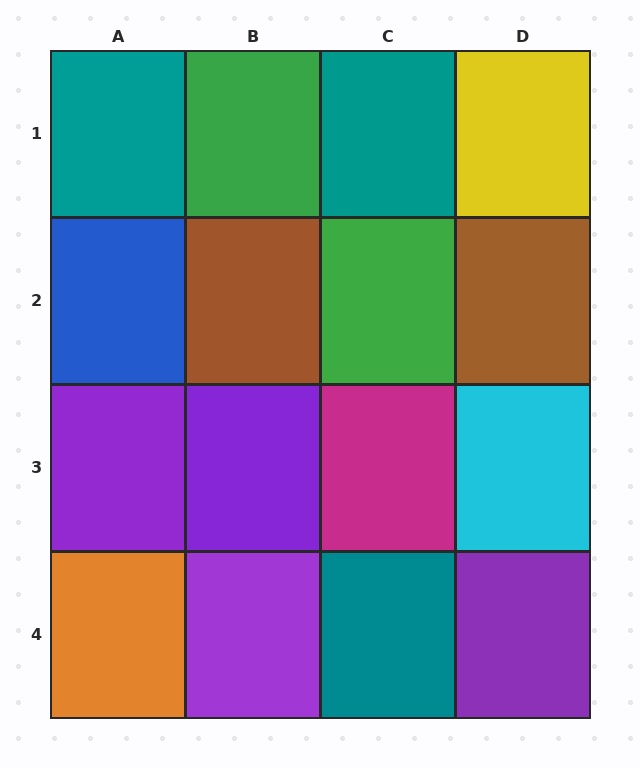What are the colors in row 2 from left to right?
Blue, brown, green, brown.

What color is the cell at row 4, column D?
Purple.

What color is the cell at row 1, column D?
Yellow.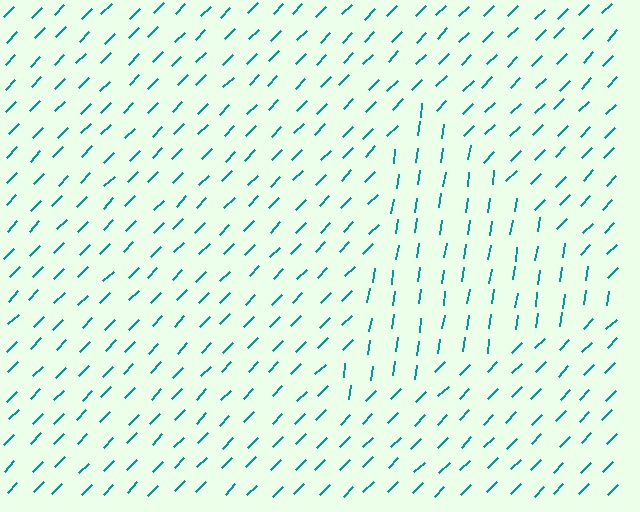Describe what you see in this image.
The image is filled with small teal line segments. A triangle region in the image has lines oriented differently from the surrounding lines, creating a visible texture boundary.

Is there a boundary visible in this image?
Yes, there is a texture boundary formed by a change in line orientation.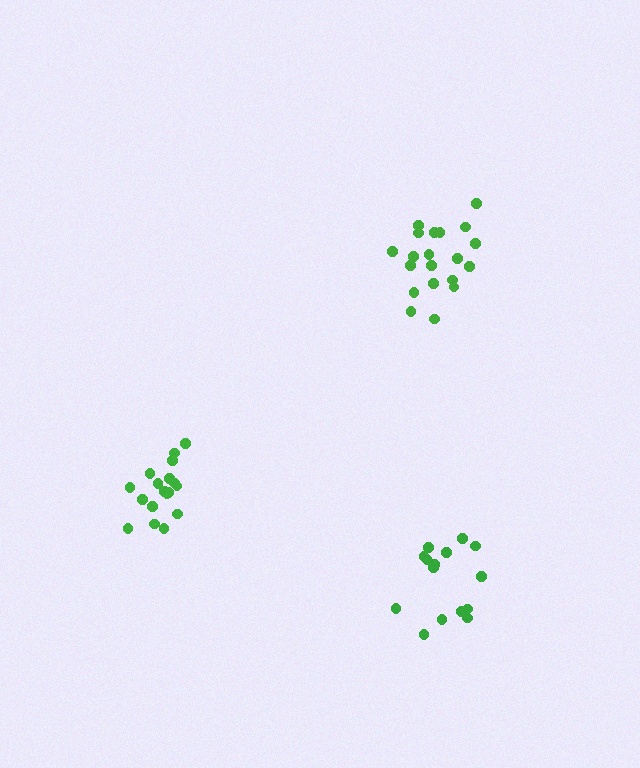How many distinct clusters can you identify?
There are 3 distinct clusters.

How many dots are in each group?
Group 1: 15 dots, Group 2: 20 dots, Group 3: 18 dots (53 total).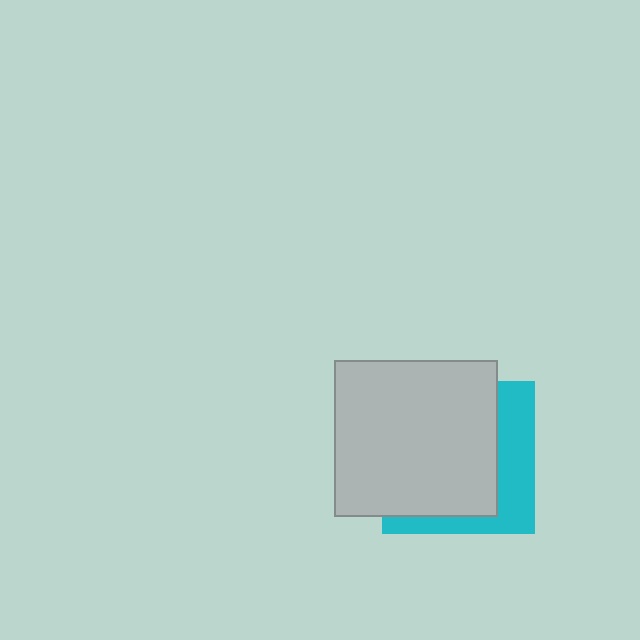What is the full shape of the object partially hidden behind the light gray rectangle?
The partially hidden object is a cyan square.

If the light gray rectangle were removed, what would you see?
You would see the complete cyan square.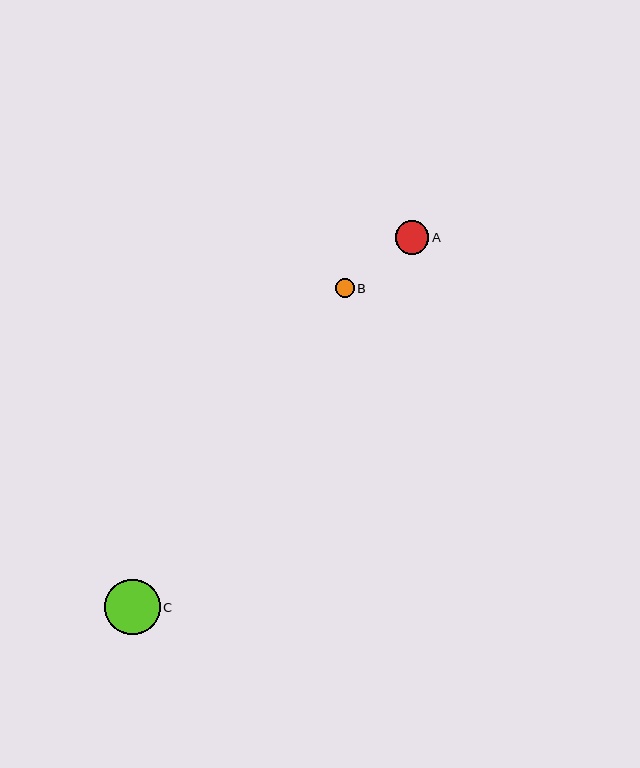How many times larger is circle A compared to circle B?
Circle A is approximately 1.8 times the size of circle B.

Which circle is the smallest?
Circle B is the smallest with a size of approximately 18 pixels.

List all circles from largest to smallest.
From largest to smallest: C, A, B.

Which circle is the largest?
Circle C is the largest with a size of approximately 56 pixels.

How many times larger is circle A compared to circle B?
Circle A is approximately 1.8 times the size of circle B.